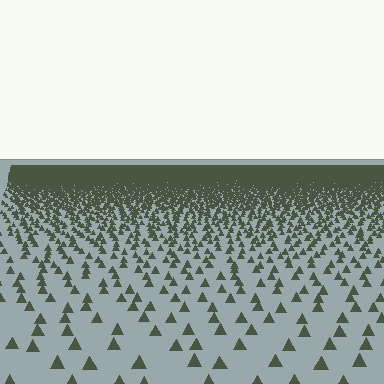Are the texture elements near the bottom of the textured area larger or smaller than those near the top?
Larger. Near the bottom, elements are closer to the viewer and appear at a bigger on-screen size.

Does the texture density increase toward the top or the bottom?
Density increases toward the top.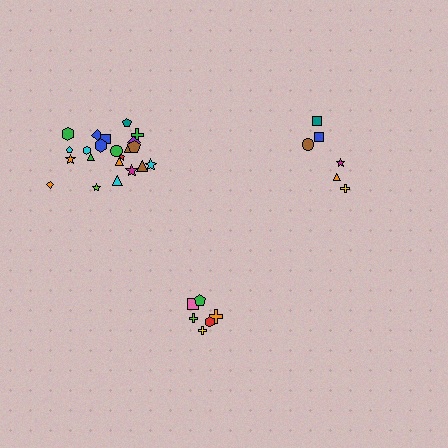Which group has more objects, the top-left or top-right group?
The top-left group.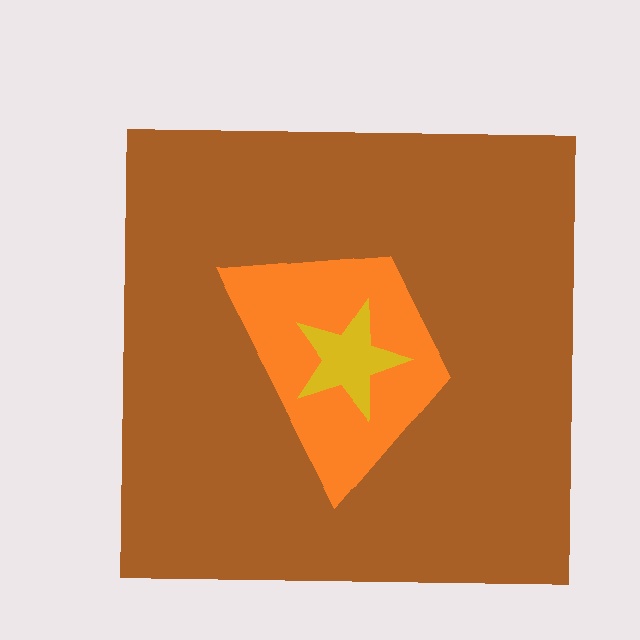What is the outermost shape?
The brown square.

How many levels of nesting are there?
3.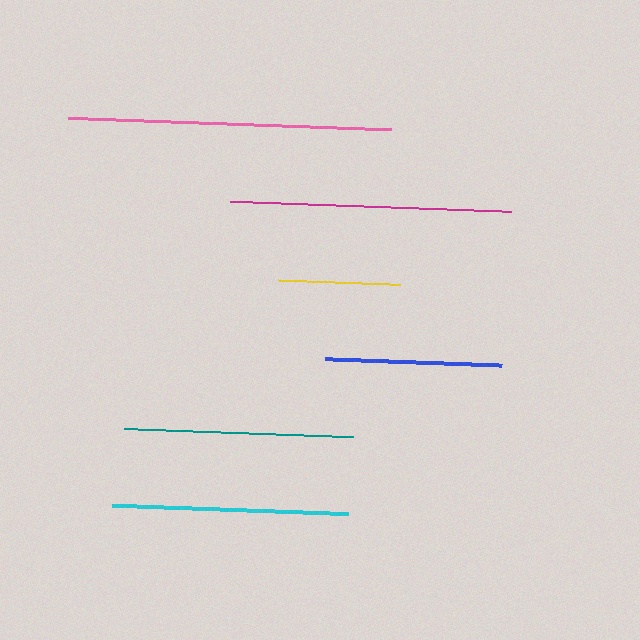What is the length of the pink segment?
The pink segment is approximately 323 pixels long.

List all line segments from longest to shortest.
From longest to shortest: pink, magenta, cyan, teal, blue, yellow.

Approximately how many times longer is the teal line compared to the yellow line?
The teal line is approximately 1.9 times the length of the yellow line.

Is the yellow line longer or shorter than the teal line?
The teal line is longer than the yellow line.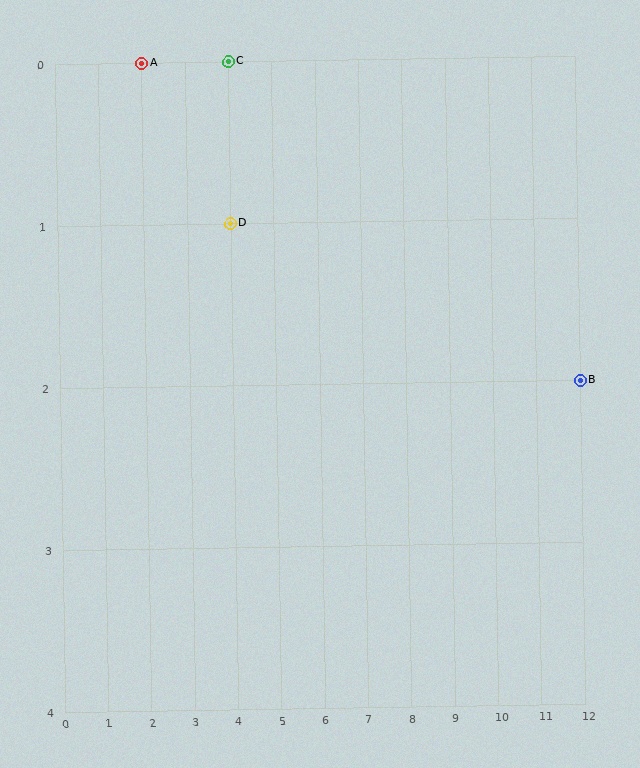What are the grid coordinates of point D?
Point D is at grid coordinates (4, 1).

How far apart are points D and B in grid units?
Points D and B are 8 columns and 1 row apart (about 8.1 grid units diagonally).